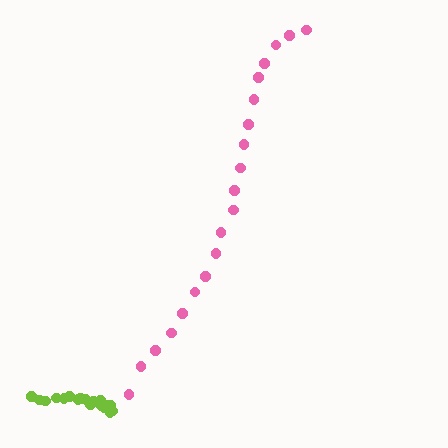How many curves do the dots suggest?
There are 2 distinct paths.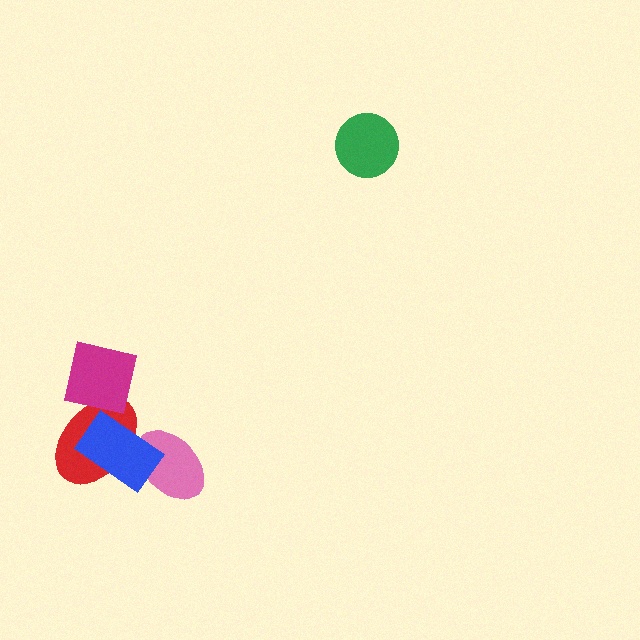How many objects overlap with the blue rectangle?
2 objects overlap with the blue rectangle.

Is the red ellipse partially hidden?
Yes, it is partially covered by another shape.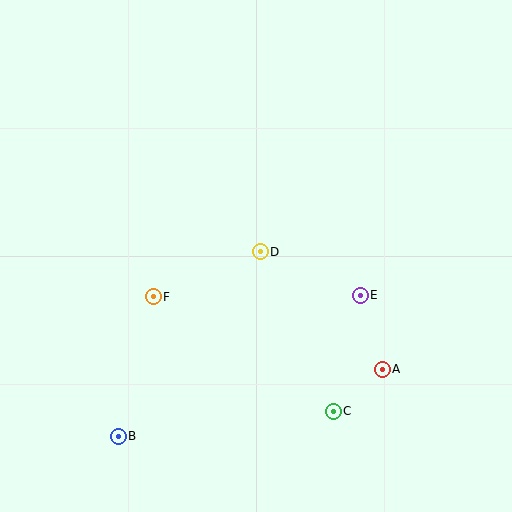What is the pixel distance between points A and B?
The distance between A and B is 273 pixels.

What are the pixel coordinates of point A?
Point A is at (382, 369).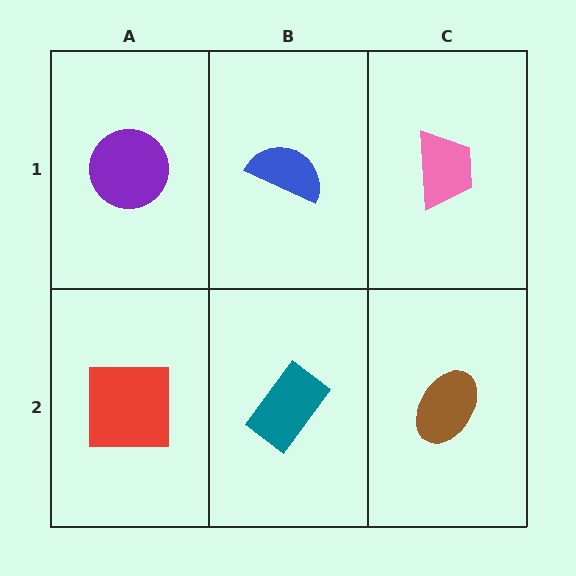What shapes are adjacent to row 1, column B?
A teal rectangle (row 2, column B), a purple circle (row 1, column A), a pink trapezoid (row 1, column C).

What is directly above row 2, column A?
A purple circle.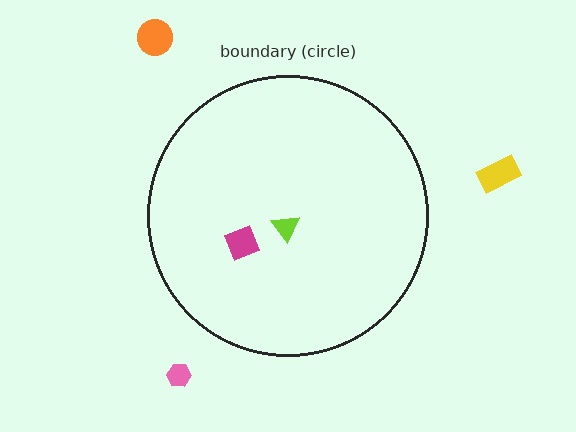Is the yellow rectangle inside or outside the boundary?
Outside.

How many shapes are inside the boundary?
2 inside, 3 outside.